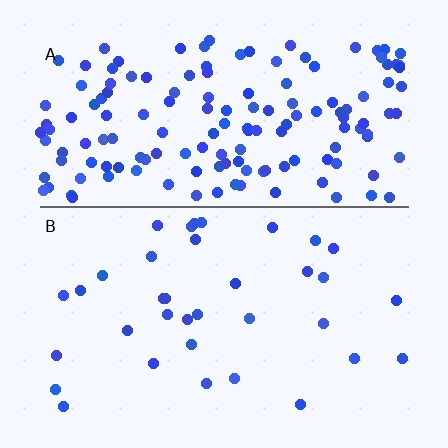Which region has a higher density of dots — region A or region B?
A (the top).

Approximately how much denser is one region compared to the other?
Approximately 4.3× — region A over region B.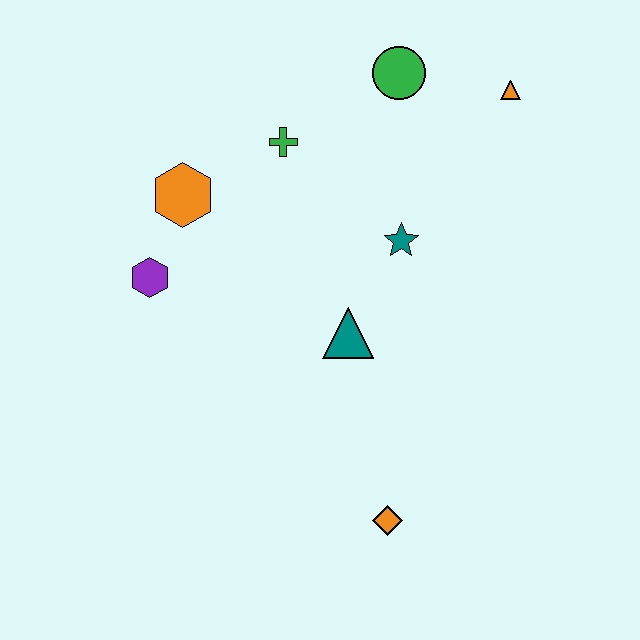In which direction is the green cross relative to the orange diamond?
The green cross is above the orange diamond.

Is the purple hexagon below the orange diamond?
No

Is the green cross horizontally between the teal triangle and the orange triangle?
No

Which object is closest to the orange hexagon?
The purple hexagon is closest to the orange hexagon.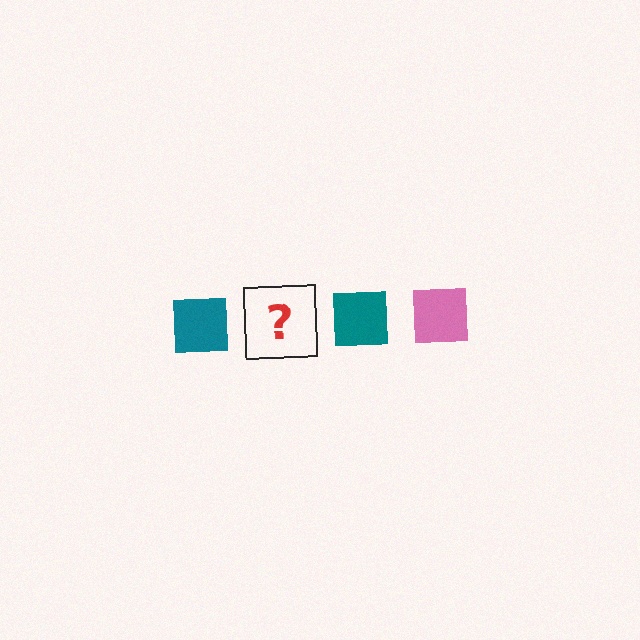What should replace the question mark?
The question mark should be replaced with a pink square.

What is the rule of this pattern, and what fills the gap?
The rule is that the pattern cycles through teal, pink squares. The gap should be filled with a pink square.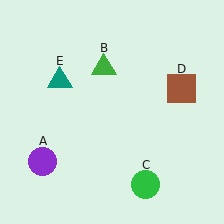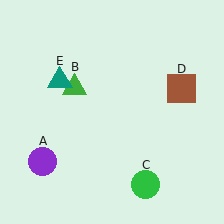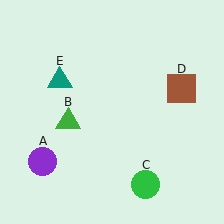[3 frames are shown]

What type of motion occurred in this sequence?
The green triangle (object B) rotated counterclockwise around the center of the scene.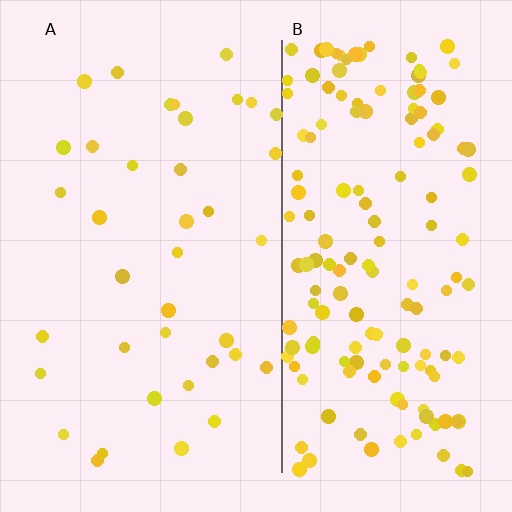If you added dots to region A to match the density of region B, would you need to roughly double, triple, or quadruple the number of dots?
Approximately quadruple.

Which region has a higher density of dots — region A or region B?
B (the right).